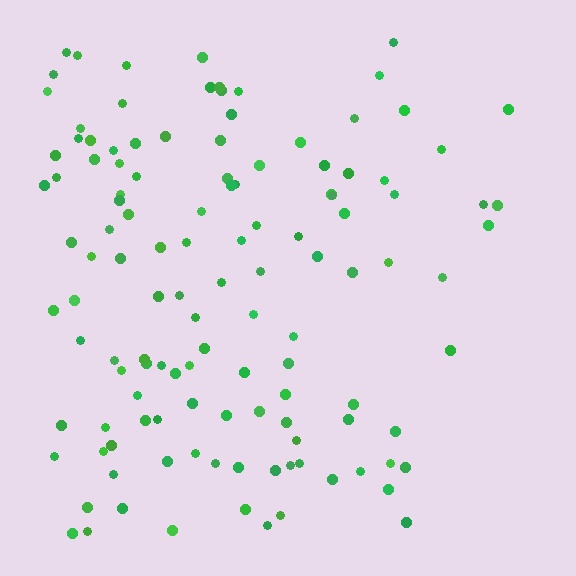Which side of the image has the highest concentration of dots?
The left.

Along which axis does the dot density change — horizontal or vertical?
Horizontal.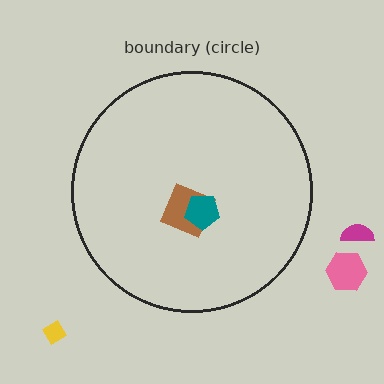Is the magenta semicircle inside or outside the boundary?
Outside.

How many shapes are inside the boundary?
2 inside, 3 outside.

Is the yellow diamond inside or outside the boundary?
Outside.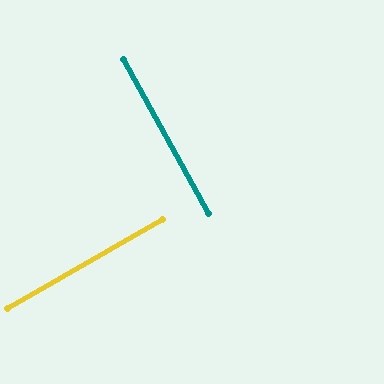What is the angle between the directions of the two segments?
Approximately 89 degrees.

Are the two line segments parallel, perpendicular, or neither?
Perpendicular — they meet at approximately 89°.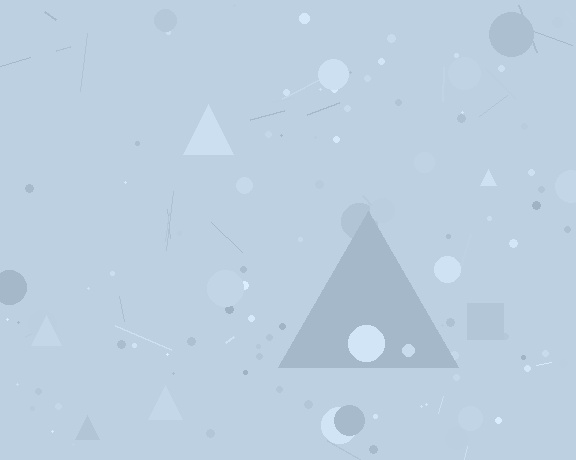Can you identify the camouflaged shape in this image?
The camouflaged shape is a triangle.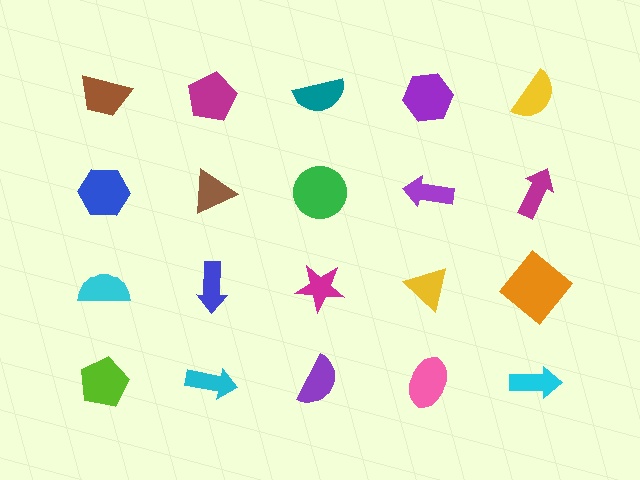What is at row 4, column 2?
A cyan arrow.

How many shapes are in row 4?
5 shapes.